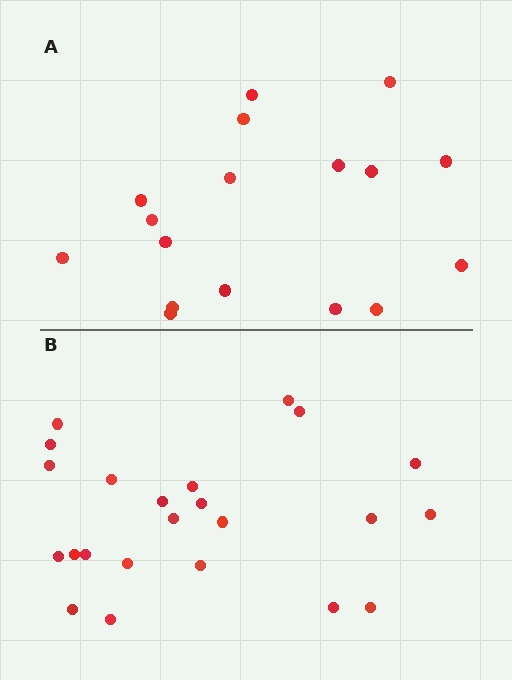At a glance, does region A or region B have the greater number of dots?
Region B (the bottom region) has more dots.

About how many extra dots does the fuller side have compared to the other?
Region B has about 6 more dots than region A.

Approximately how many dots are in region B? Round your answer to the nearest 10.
About 20 dots. (The exact count is 23, which rounds to 20.)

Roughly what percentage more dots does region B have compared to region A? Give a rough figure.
About 35% more.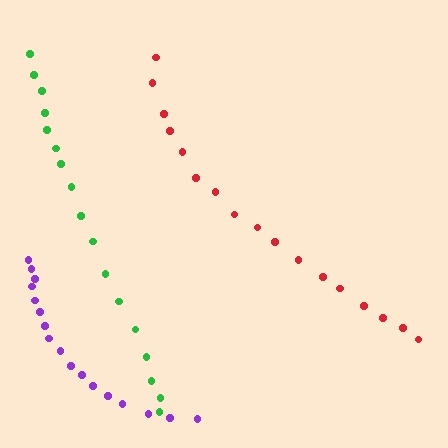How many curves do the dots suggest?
There are 3 distinct paths.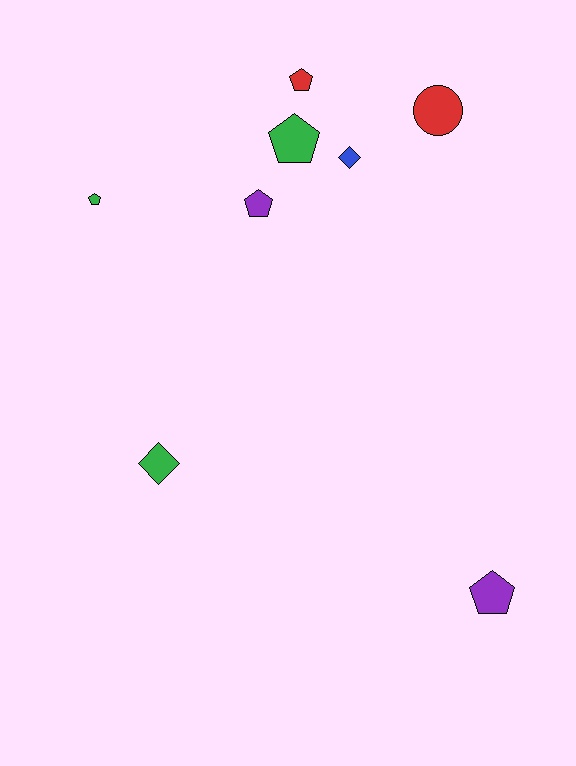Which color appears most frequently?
Green, with 3 objects.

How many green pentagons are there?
There are 2 green pentagons.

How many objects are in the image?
There are 8 objects.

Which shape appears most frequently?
Pentagon, with 5 objects.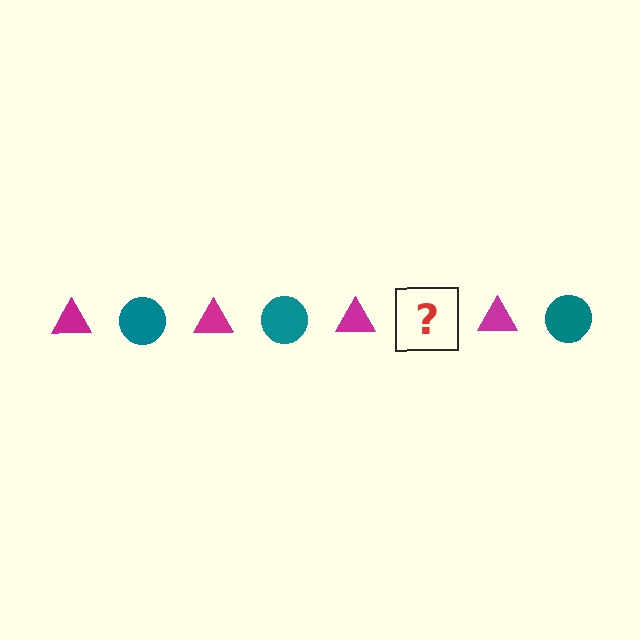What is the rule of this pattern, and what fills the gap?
The rule is that the pattern alternates between magenta triangle and teal circle. The gap should be filled with a teal circle.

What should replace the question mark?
The question mark should be replaced with a teal circle.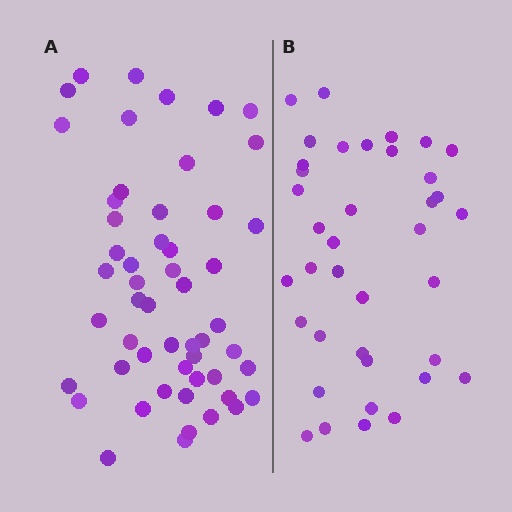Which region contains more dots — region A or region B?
Region A (the left region) has more dots.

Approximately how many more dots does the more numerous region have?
Region A has approximately 15 more dots than region B.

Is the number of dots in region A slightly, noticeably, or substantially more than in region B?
Region A has noticeably more, but not dramatically so. The ratio is roughly 1.4 to 1.